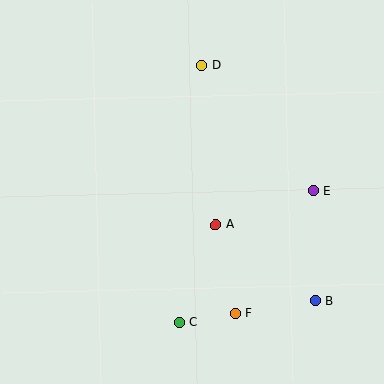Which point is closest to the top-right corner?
Point D is closest to the top-right corner.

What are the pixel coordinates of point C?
Point C is at (179, 323).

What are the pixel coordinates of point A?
Point A is at (216, 225).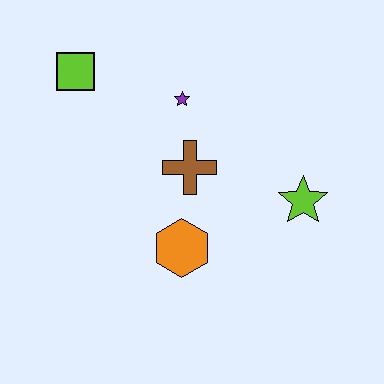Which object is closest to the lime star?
The brown cross is closest to the lime star.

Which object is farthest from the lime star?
The lime square is farthest from the lime star.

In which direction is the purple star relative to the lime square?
The purple star is to the right of the lime square.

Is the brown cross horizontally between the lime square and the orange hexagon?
No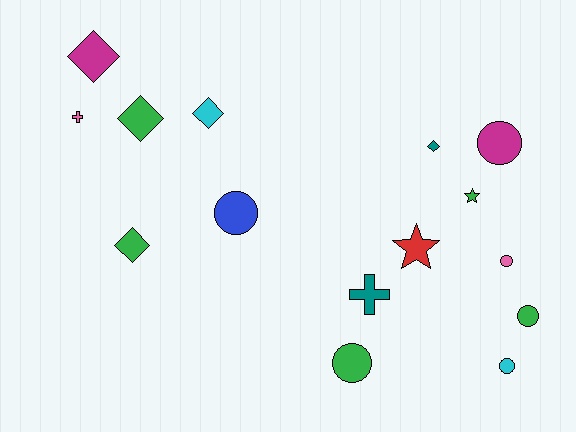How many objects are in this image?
There are 15 objects.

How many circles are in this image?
There are 6 circles.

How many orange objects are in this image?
There are no orange objects.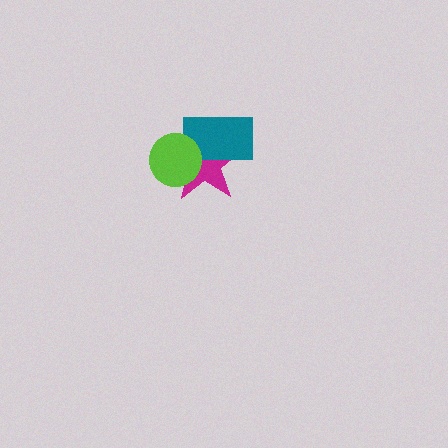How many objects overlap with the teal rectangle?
2 objects overlap with the teal rectangle.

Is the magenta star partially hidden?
Yes, it is partially covered by another shape.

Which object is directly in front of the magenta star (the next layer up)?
The teal rectangle is directly in front of the magenta star.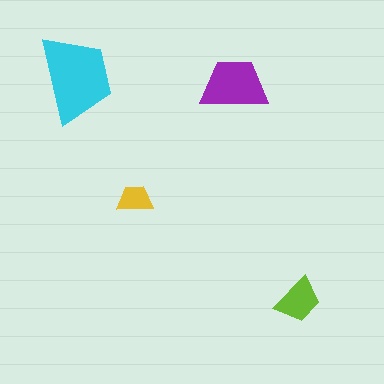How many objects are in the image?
There are 4 objects in the image.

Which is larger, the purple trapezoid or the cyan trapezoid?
The cyan one.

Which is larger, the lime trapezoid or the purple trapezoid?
The purple one.